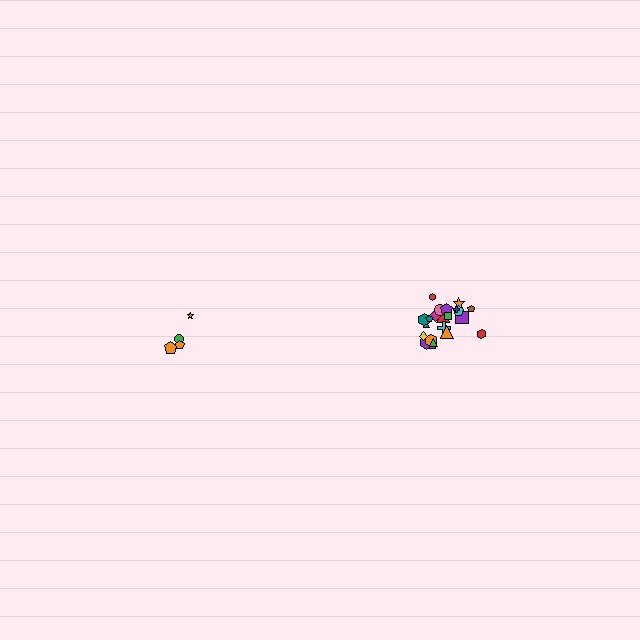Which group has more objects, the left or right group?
The right group.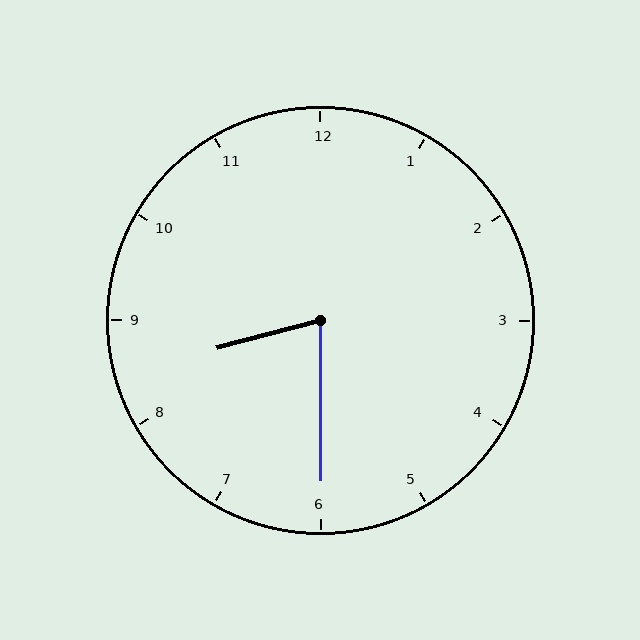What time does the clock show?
8:30.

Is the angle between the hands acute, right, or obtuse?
It is acute.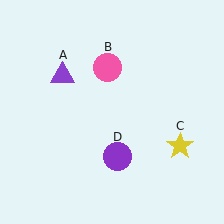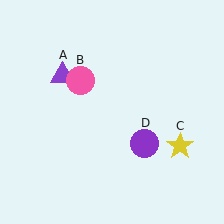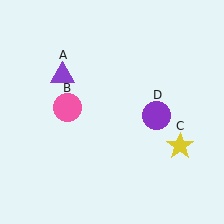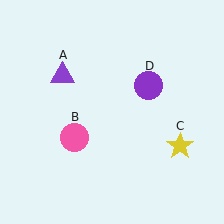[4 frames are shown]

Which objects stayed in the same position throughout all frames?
Purple triangle (object A) and yellow star (object C) remained stationary.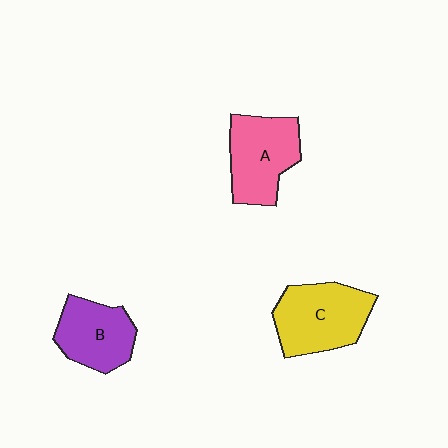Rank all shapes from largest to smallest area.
From largest to smallest: C (yellow), A (pink), B (purple).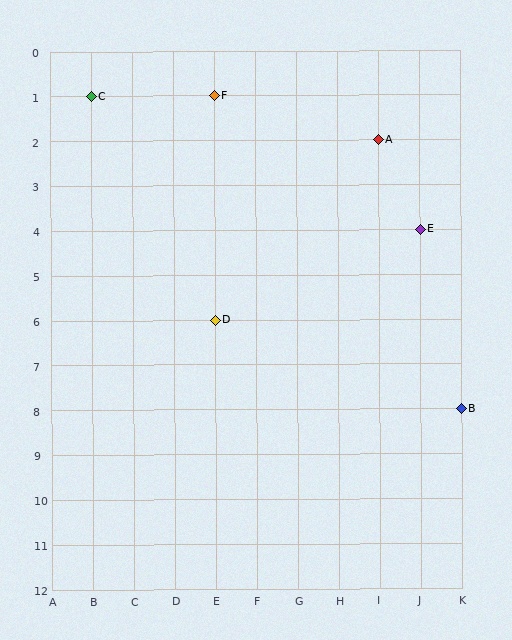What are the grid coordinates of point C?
Point C is at grid coordinates (B, 1).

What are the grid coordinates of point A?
Point A is at grid coordinates (I, 2).